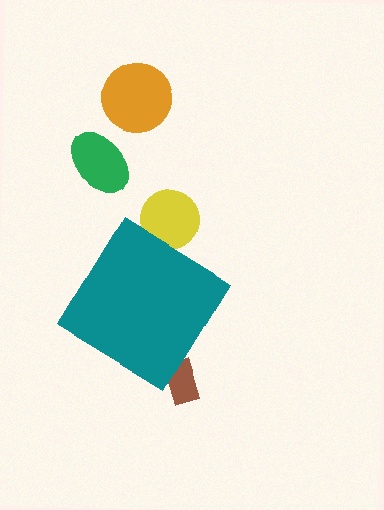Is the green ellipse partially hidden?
No, the green ellipse is fully visible.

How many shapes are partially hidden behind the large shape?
2 shapes are partially hidden.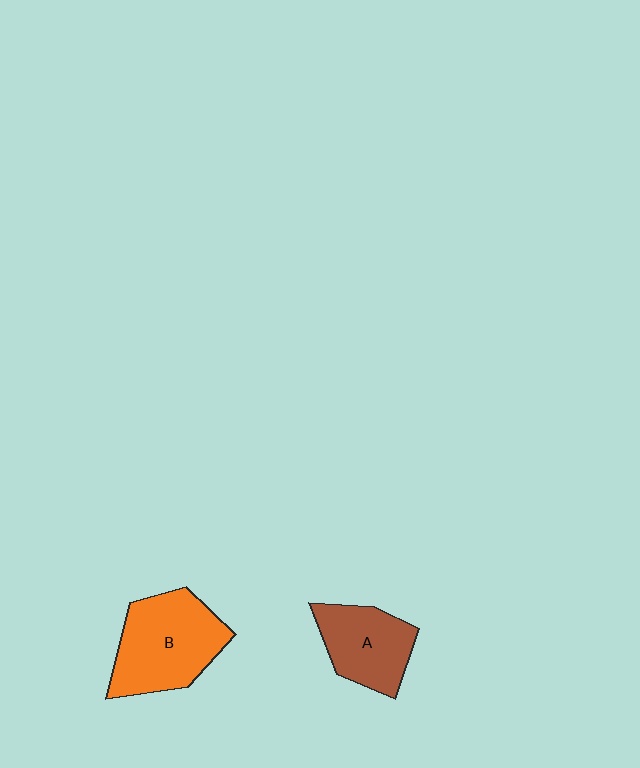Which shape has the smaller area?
Shape A (brown).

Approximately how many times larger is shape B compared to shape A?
Approximately 1.4 times.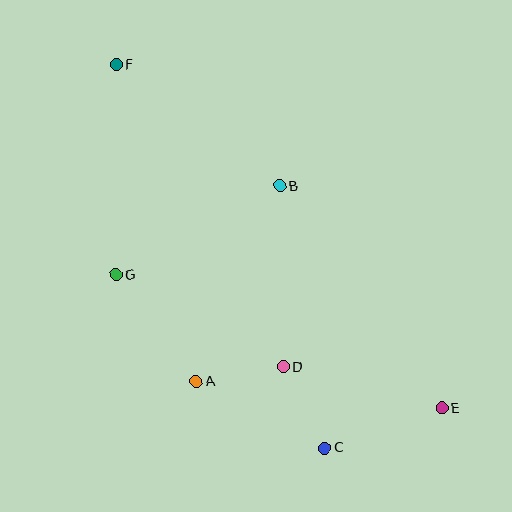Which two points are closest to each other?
Points A and D are closest to each other.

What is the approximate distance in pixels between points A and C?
The distance between A and C is approximately 145 pixels.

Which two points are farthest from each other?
Points E and F are farthest from each other.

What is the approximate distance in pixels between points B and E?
The distance between B and E is approximately 275 pixels.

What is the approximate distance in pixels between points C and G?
The distance between C and G is approximately 272 pixels.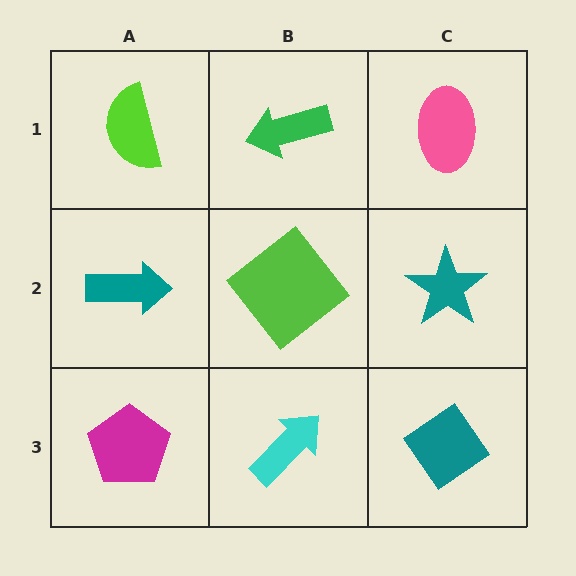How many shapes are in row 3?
3 shapes.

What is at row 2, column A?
A teal arrow.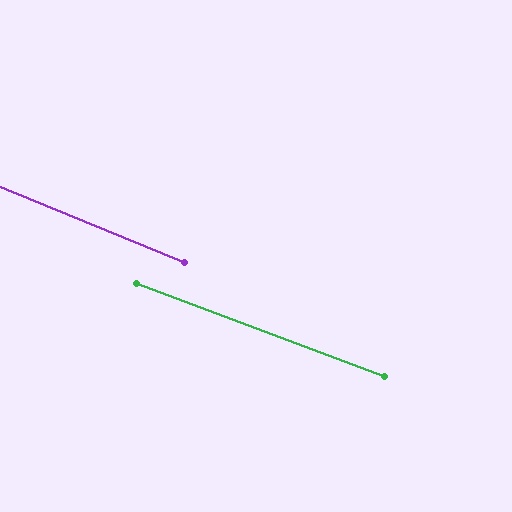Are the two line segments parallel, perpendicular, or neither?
Parallel — their directions differ by only 1.4°.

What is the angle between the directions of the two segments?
Approximately 1 degree.